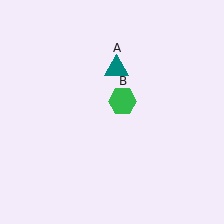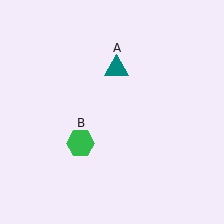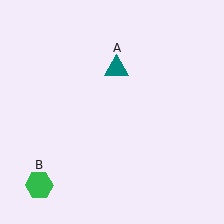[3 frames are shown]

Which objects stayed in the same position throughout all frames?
Teal triangle (object A) remained stationary.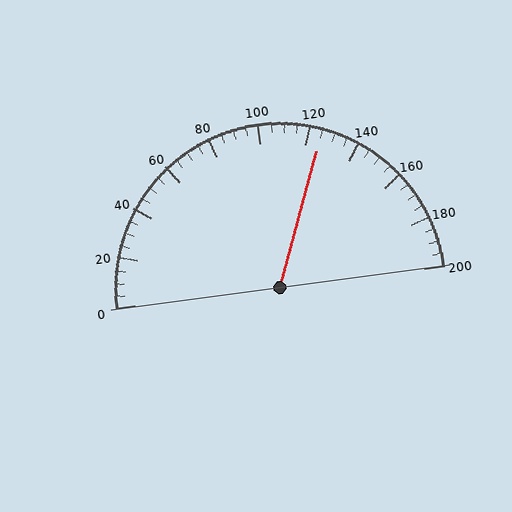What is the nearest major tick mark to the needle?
The nearest major tick mark is 120.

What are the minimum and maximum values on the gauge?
The gauge ranges from 0 to 200.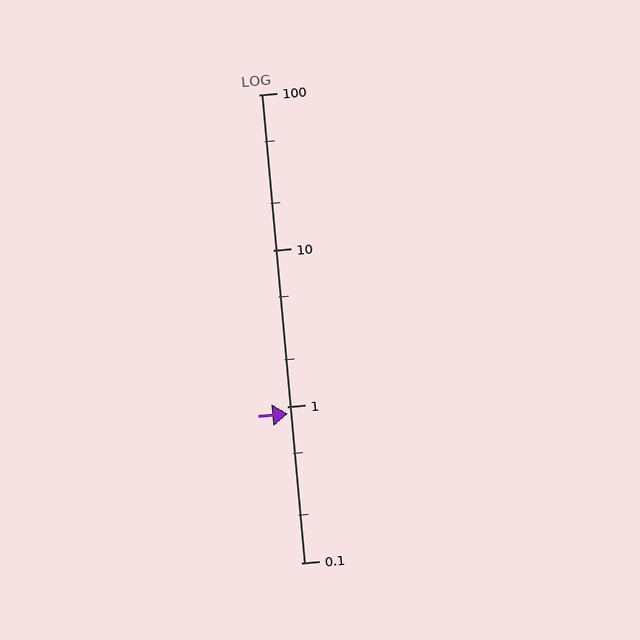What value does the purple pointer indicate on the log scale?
The pointer indicates approximately 0.9.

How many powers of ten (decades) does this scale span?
The scale spans 3 decades, from 0.1 to 100.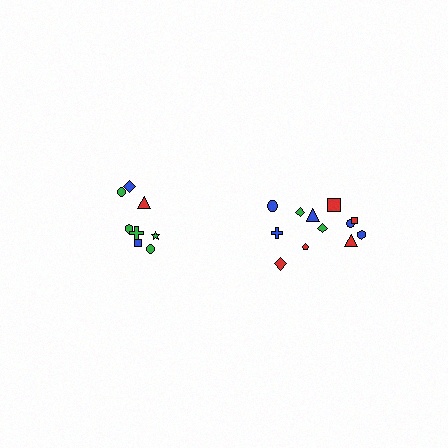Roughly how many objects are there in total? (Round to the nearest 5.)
Roughly 20 objects in total.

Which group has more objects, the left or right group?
The right group.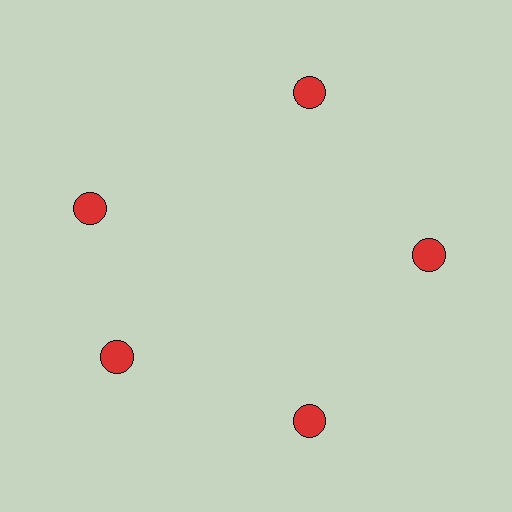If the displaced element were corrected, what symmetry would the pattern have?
It would have 5-fold rotational symmetry — the pattern would map onto itself every 72 degrees.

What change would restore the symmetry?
The symmetry would be restored by rotating it back into even spacing with its neighbors so that all 5 circles sit at equal angles and equal distance from the center.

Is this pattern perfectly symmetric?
No. The 5 red circles are arranged in a ring, but one element near the 10 o'clock position is rotated out of alignment along the ring, breaking the 5-fold rotational symmetry.